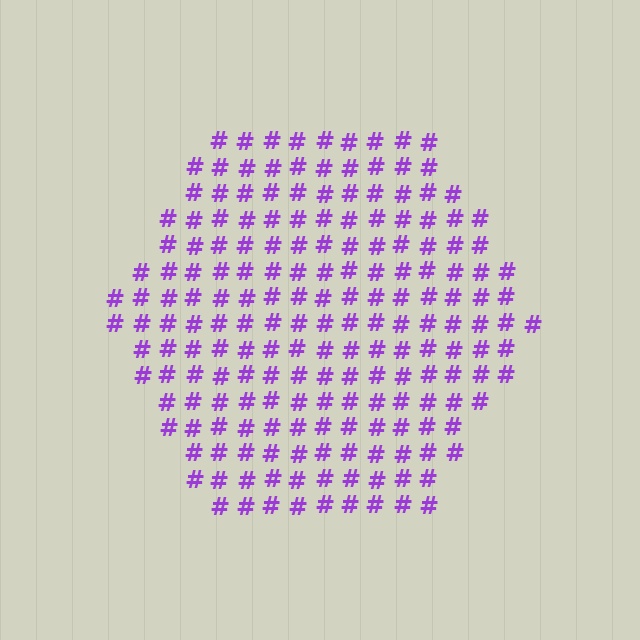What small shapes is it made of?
It is made of small hash symbols.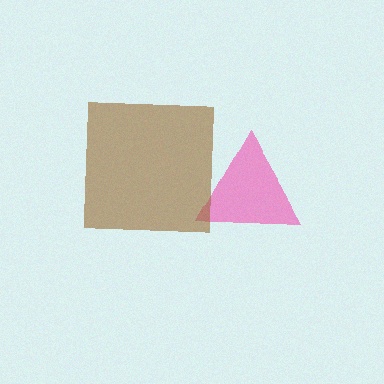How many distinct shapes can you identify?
There are 2 distinct shapes: a pink triangle, a brown square.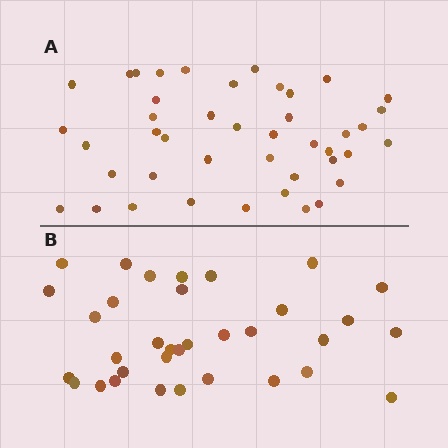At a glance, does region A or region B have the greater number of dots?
Region A (the top region) has more dots.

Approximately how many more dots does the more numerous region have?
Region A has roughly 8 or so more dots than region B.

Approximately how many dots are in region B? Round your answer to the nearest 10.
About 30 dots. (The exact count is 34, which rounds to 30.)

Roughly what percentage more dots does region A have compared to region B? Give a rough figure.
About 25% more.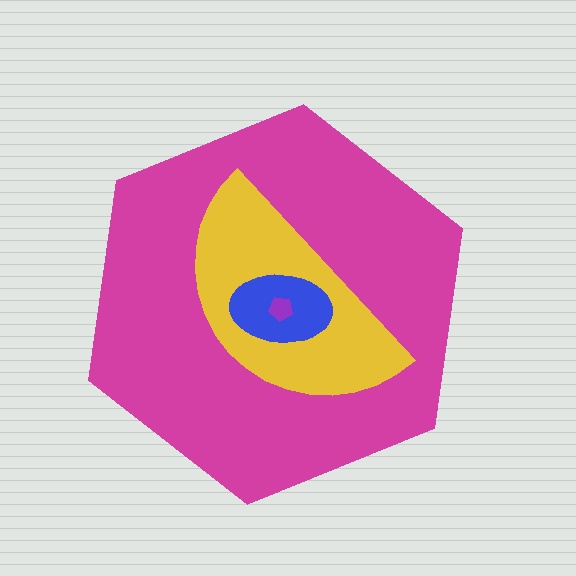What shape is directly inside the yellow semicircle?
The blue ellipse.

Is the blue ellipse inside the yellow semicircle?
Yes.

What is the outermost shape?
The magenta hexagon.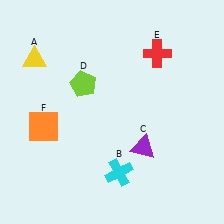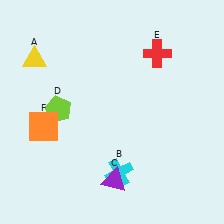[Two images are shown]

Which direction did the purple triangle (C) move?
The purple triangle (C) moved down.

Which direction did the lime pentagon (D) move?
The lime pentagon (D) moved down.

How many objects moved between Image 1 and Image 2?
2 objects moved between the two images.